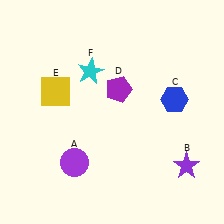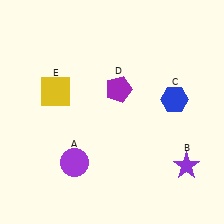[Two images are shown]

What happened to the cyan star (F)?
The cyan star (F) was removed in Image 2. It was in the top-left area of Image 1.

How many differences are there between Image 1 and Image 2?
There is 1 difference between the two images.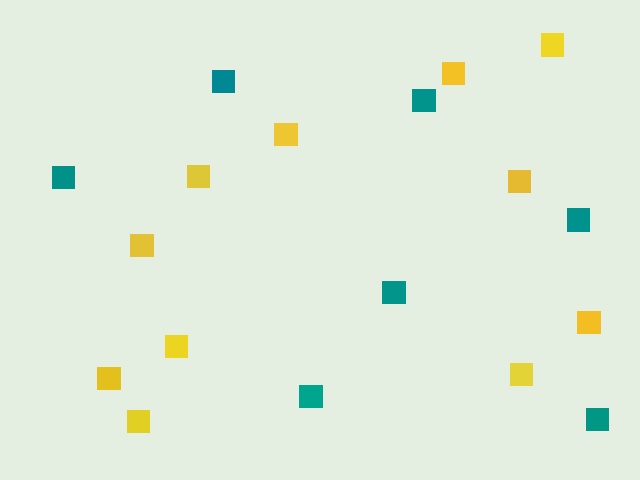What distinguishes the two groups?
There are 2 groups: one group of yellow squares (11) and one group of teal squares (7).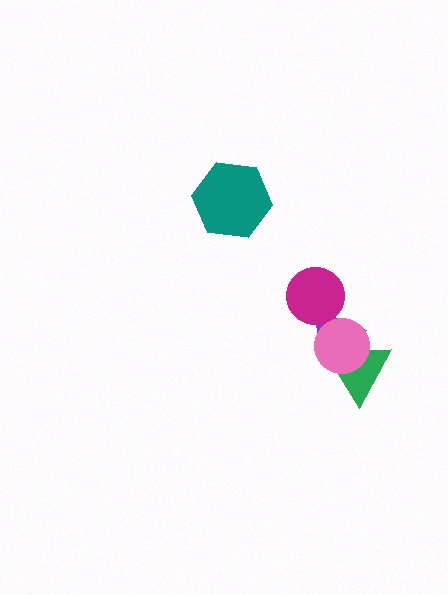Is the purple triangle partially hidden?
Yes, it is partially covered by another shape.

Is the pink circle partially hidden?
No, no other shape covers it.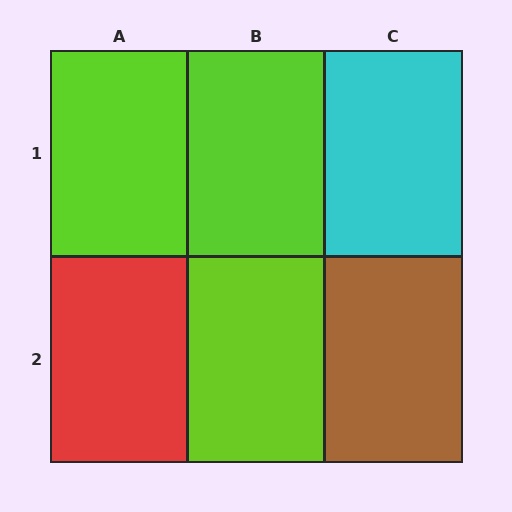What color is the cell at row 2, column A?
Red.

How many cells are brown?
1 cell is brown.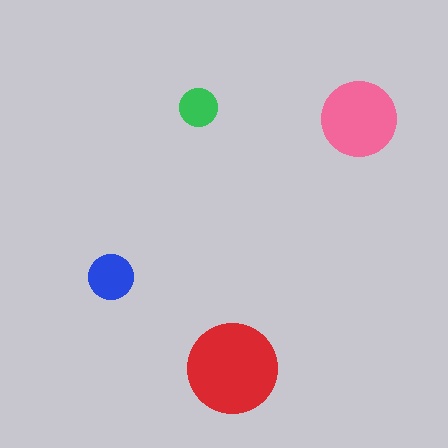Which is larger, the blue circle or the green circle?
The blue one.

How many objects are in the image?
There are 4 objects in the image.